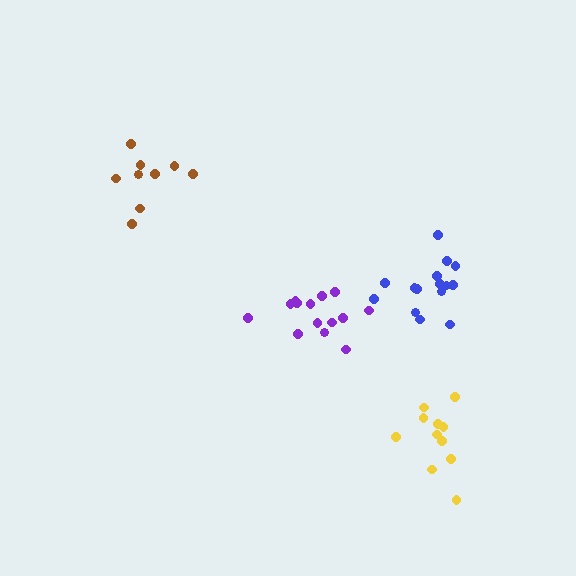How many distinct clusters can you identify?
There are 4 distinct clusters.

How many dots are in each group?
Group 1: 14 dots, Group 2: 9 dots, Group 3: 15 dots, Group 4: 11 dots (49 total).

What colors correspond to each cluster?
The clusters are colored: purple, brown, blue, yellow.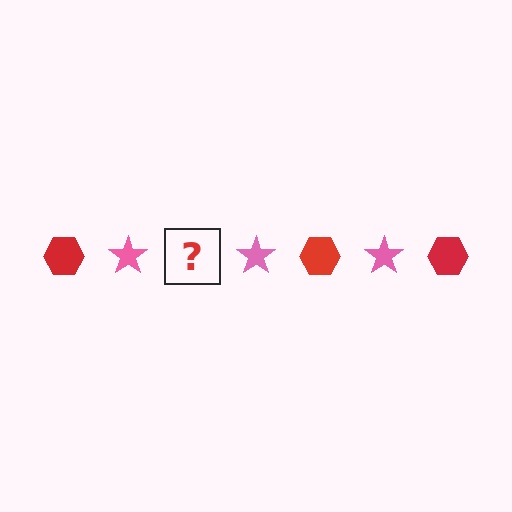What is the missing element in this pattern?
The missing element is a red hexagon.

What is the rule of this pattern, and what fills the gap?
The rule is that the pattern alternates between red hexagon and pink star. The gap should be filled with a red hexagon.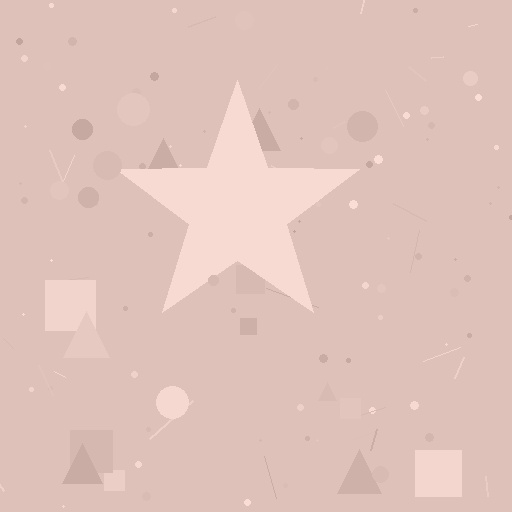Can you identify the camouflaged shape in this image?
The camouflaged shape is a star.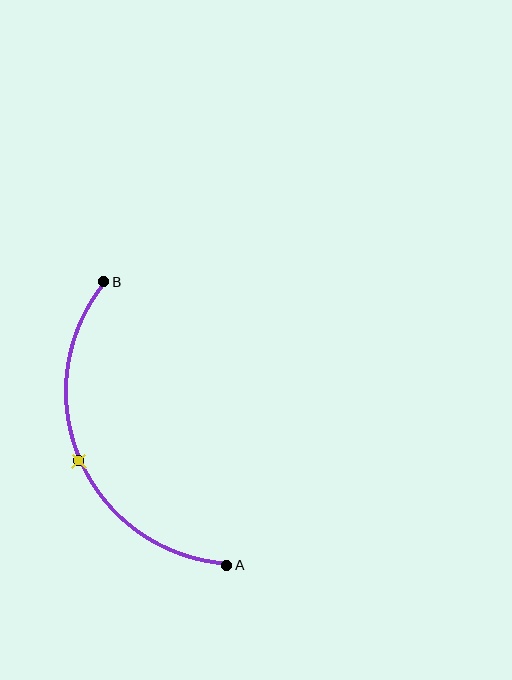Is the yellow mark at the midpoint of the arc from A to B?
Yes. The yellow mark lies on the arc at equal arc-length from both A and B — it is the arc midpoint.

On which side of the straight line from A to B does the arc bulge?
The arc bulges to the left of the straight line connecting A and B.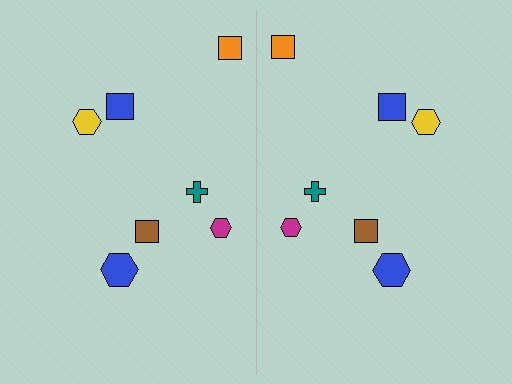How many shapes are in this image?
There are 14 shapes in this image.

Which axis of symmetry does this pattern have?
The pattern has a vertical axis of symmetry running through the center of the image.